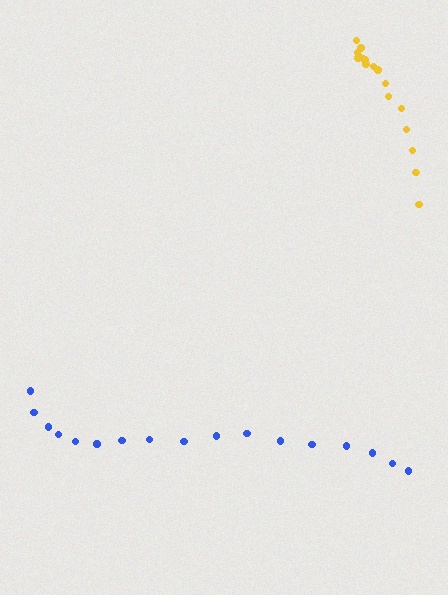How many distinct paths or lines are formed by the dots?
There are 2 distinct paths.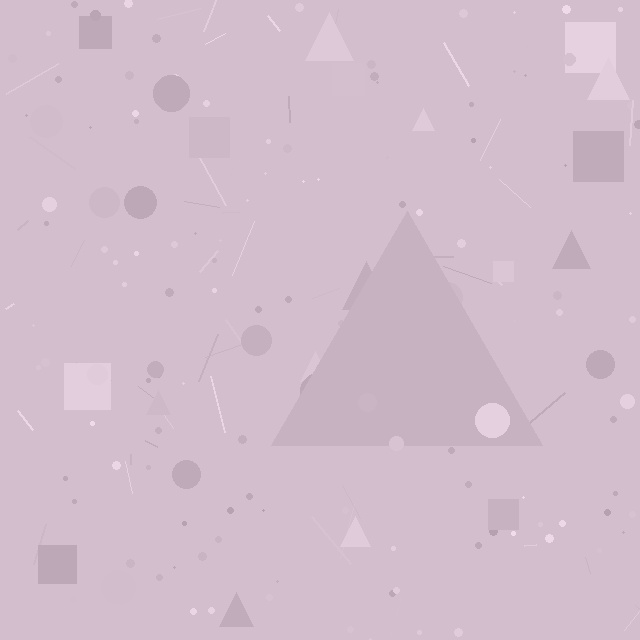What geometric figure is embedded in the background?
A triangle is embedded in the background.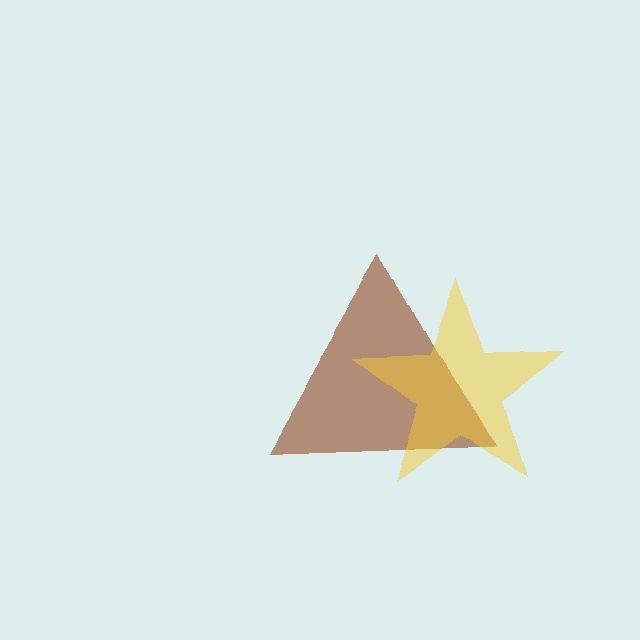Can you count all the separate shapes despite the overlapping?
Yes, there are 2 separate shapes.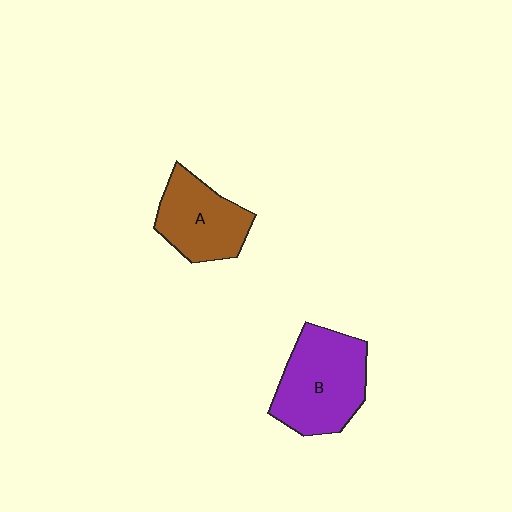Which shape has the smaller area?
Shape A (brown).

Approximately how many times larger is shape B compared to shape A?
Approximately 1.3 times.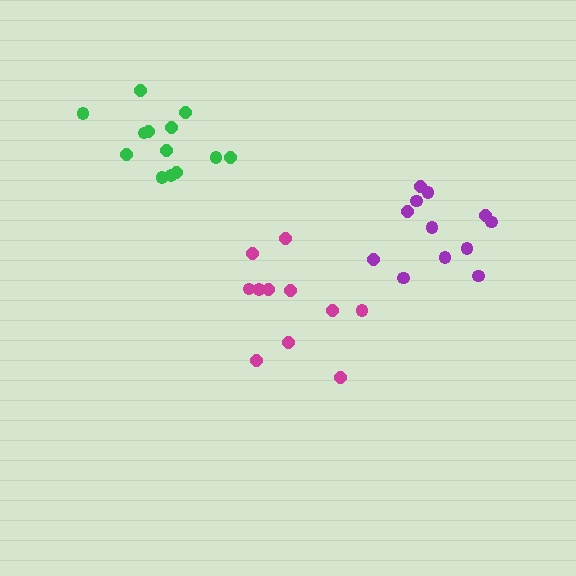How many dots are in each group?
Group 1: 12 dots, Group 2: 11 dots, Group 3: 13 dots (36 total).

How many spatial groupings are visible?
There are 3 spatial groupings.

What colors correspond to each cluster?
The clusters are colored: purple, magenta, green.